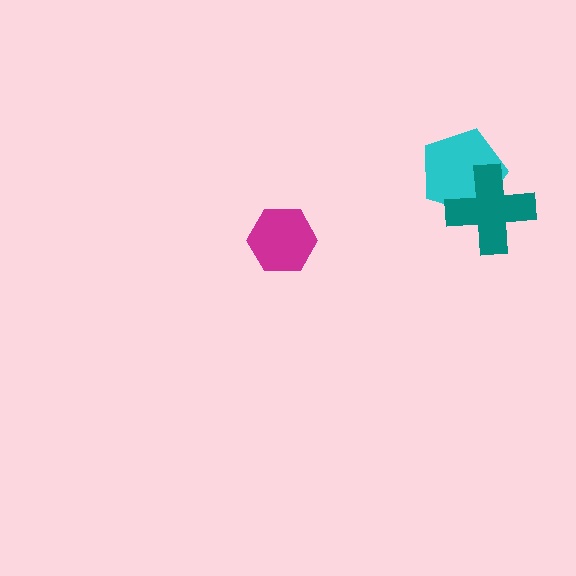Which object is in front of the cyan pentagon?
The teal cross is in front of the cyan pentagon.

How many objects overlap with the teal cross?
1 object overlaps with the teal cross.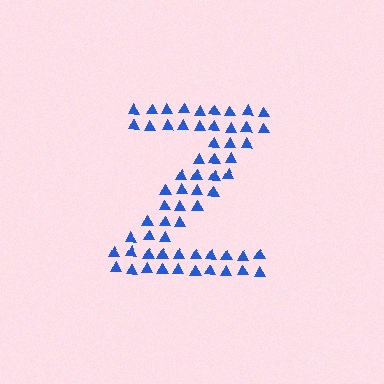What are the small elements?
The small elements are triangles.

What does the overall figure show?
The overall figure shows the letter Z.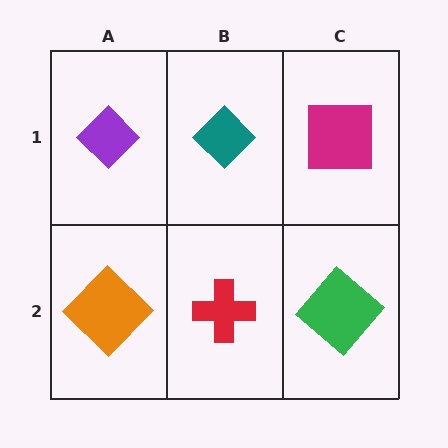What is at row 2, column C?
A green diamond.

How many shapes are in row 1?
3 shapes.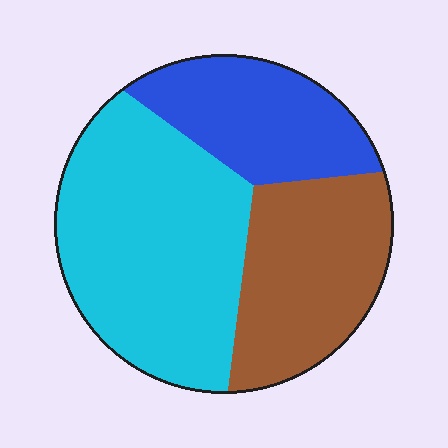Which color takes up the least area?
Blue, at roughly 25%.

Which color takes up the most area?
Cyan, at roughly 45%.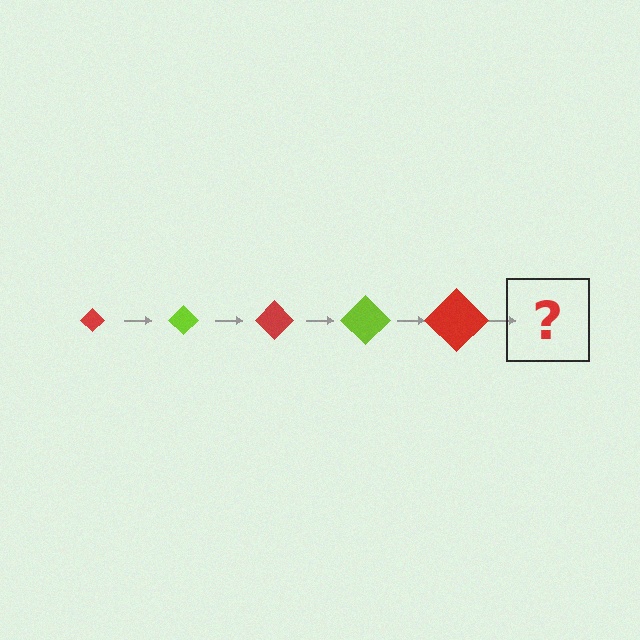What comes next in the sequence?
The next element should be a lime diamond, larger than the previous one.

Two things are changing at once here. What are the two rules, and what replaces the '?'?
The two rules are that the diamond grows larger each step and the color cycles through red and lime. The '?' should be a lime diamond, larger than the previous one.